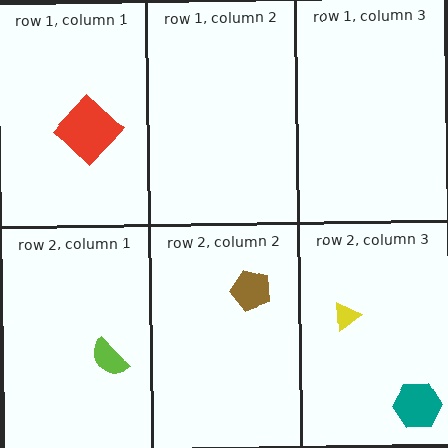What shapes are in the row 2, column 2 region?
The brown pentagon.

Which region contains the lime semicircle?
The row 2, column 1 region.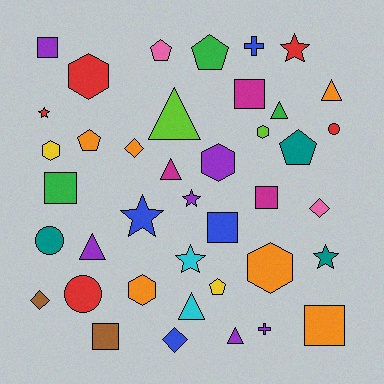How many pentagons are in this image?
There are 5 pentagons.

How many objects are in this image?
There are 40 objects.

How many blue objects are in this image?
There are 4 blue objects.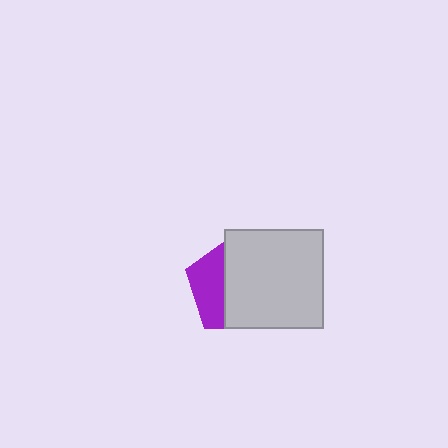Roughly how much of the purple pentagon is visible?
A small part of it is visible (roughly 34%).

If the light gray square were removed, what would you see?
You would see the complete purple pentagon.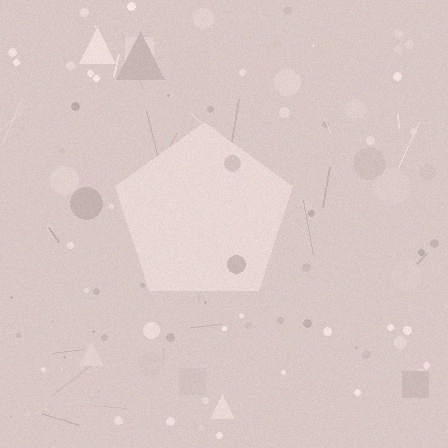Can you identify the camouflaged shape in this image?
The camouflaged shape is a pentagon.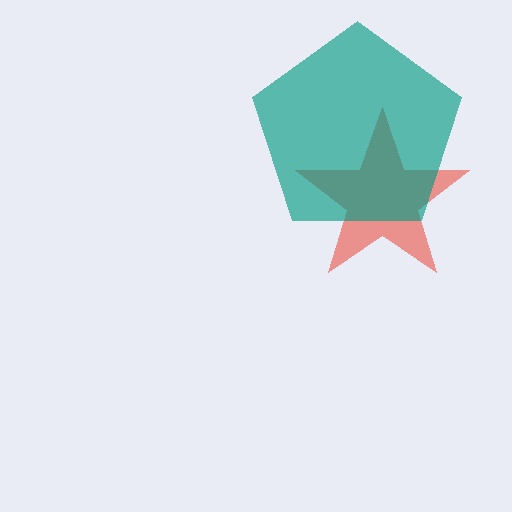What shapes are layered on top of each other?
The layered shapes are: a red star, a teal pentagon.